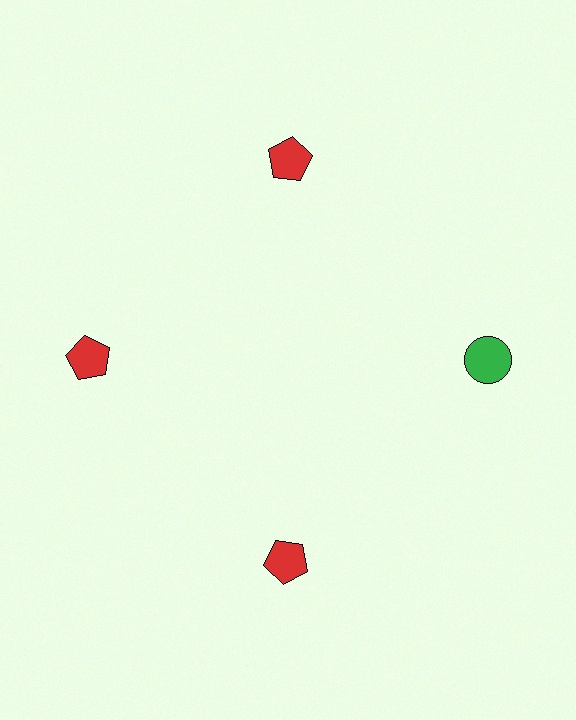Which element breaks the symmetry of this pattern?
The green circle at roughly the 3 o'clock position breaks the symmetry. All other shapes are red pentagons.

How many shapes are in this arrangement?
There are 4 shapes arranged in a ring pattern.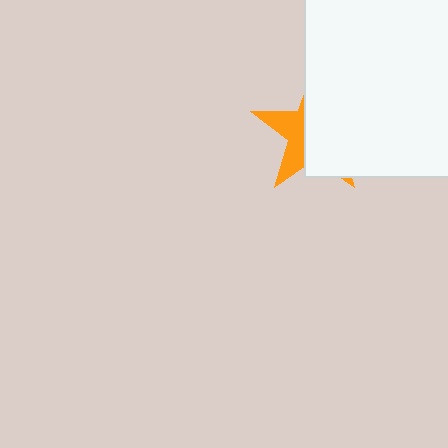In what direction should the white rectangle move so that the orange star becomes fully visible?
The white rectangle should move right. That is the shortest direction to clear the overlap and leave the orange star fully visible.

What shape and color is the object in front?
The object in front is a white rectangle.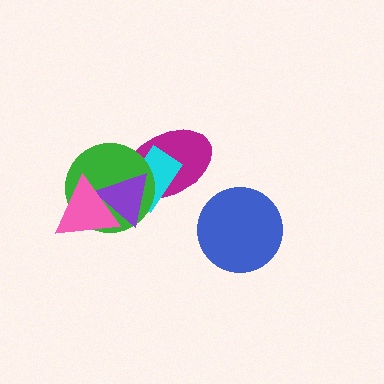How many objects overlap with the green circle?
4 objects overlap with the green circle.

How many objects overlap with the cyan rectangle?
3 objects overlap with the cyan rectangle.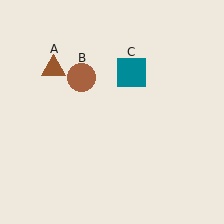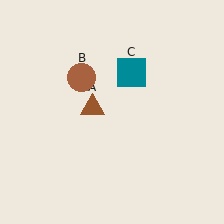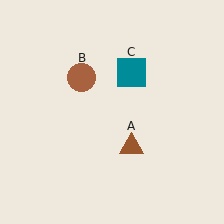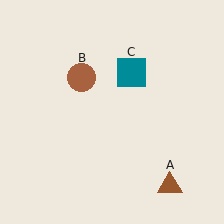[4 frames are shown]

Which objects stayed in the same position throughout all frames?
Brown circle (object B) and teal square (object C) remained stationary.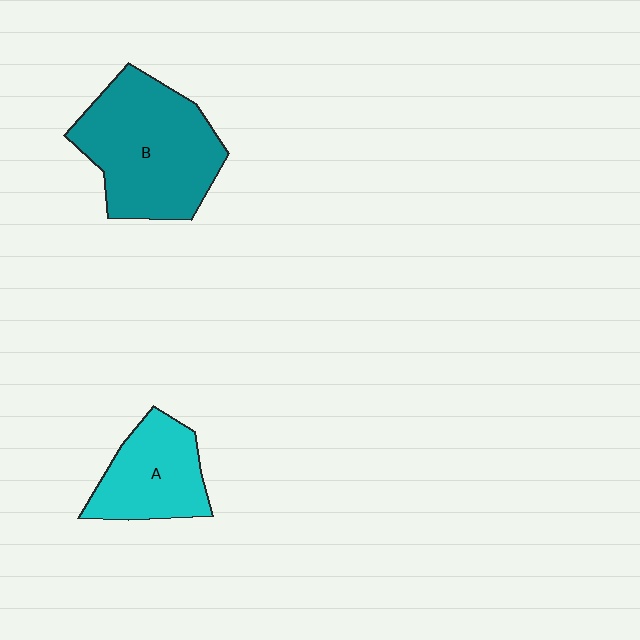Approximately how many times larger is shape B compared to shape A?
Approximately 1.7 times.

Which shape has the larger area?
Shape B (teal).